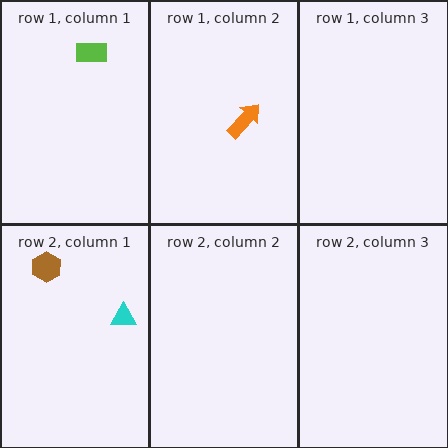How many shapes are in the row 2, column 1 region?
2.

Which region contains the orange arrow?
The row 1, column 2 region.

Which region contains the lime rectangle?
The row 1, column 1 region.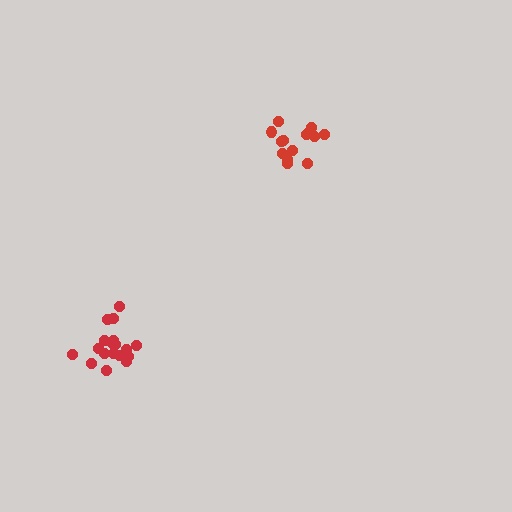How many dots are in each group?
Group 1: 15 dots, Group 2: 18 dots (33 total).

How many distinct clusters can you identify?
There are 2 distinct clusters.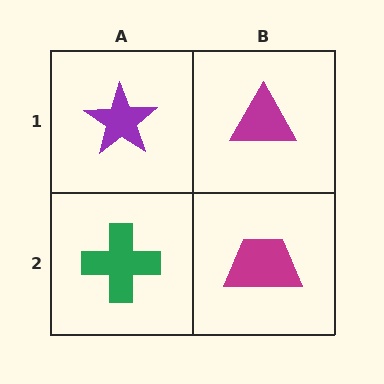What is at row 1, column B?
A magenta triangle.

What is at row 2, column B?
A magenta trapezoid.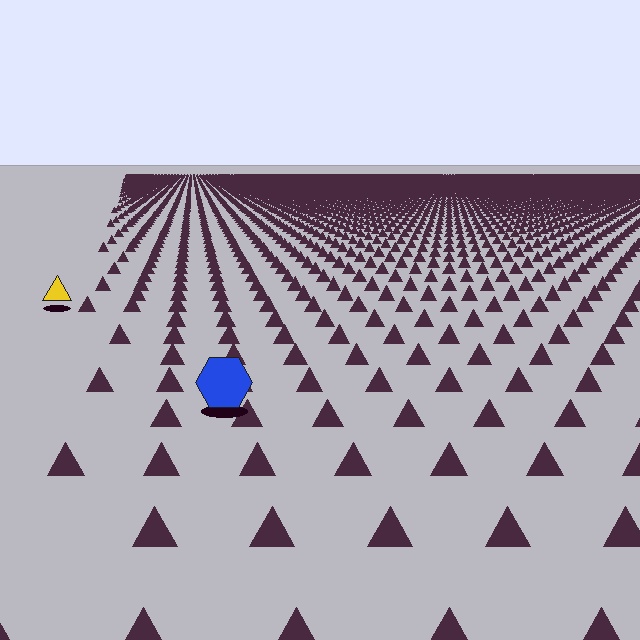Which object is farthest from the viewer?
The yellow triangle is farthest from the viewer. It appears smaller and the ground texture around it is denser.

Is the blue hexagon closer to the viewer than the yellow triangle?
Yes. The blue hexagon is closer — you can tell from the texture gradient: the ground texture is coarser near it.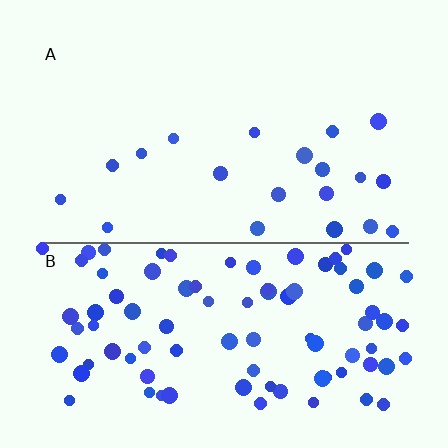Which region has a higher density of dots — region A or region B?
B (the bottom).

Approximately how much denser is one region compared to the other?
Approximately 4.5× — region B over region A.